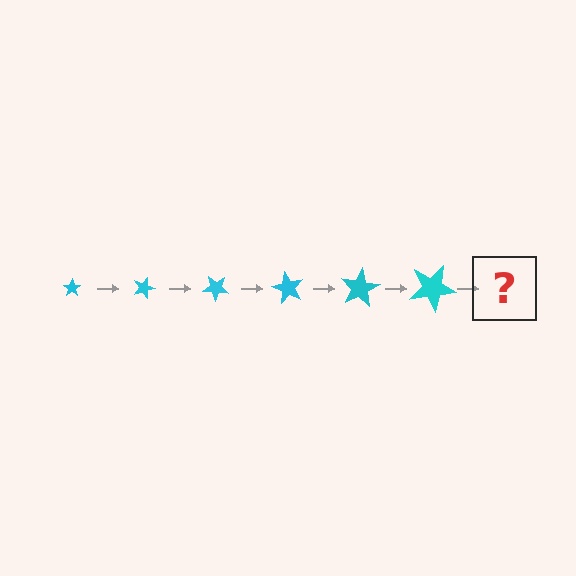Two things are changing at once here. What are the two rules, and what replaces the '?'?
The two rules are that the star grows larger each step and it rotates 20 degrees each step. The '?' should be a star, larger than the previous one and rotated 120 degrees from the start.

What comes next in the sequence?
The next element should be a star, larger than the previous one and rotated 120 degrees from the start.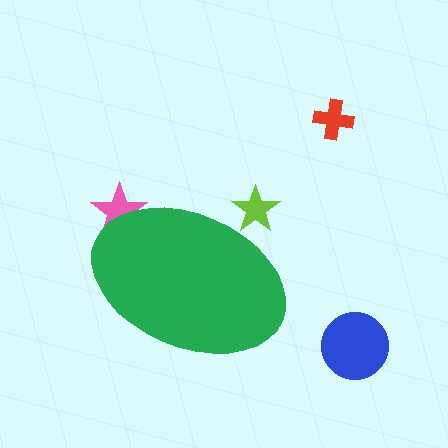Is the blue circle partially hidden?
No, the blue circle is fully visible.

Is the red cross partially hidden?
No, the red cross is fully visible.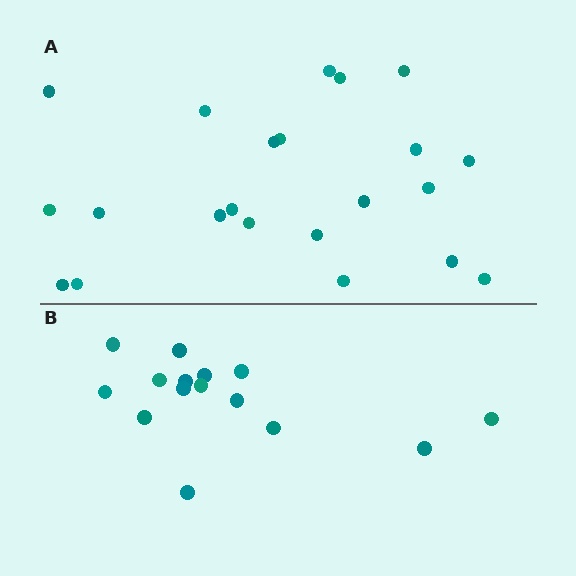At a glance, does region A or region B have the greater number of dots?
Region A (the top region) has more dots.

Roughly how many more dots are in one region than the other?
Region A has roughly 8 or so more dots than region B.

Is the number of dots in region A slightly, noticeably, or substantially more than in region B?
Region A has substantially more. The ratio is roughly 1.5 to 1.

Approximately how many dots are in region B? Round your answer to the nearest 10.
About 20 dots. (The exact count is 15, which rounds to 20.)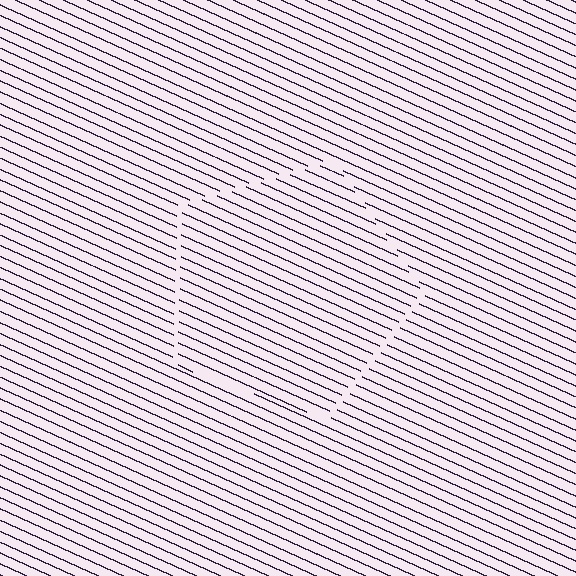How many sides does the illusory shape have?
5 sides — the line-ends trace a pentagon.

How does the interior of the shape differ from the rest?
The interior of the shape contains the same grating, shifted by half a period — the contour is defined by the phase discontinuity where line-ends from the inner and outer gratings abut.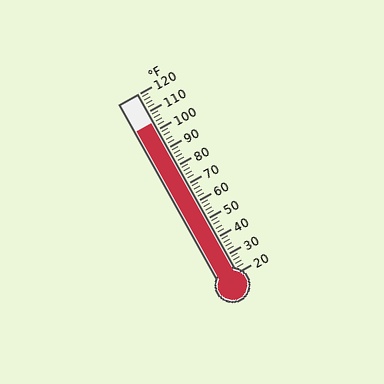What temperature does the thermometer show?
The thermometer shows approximately 104°F.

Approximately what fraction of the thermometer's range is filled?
The thermometer is filled to approximately 85% of its range.